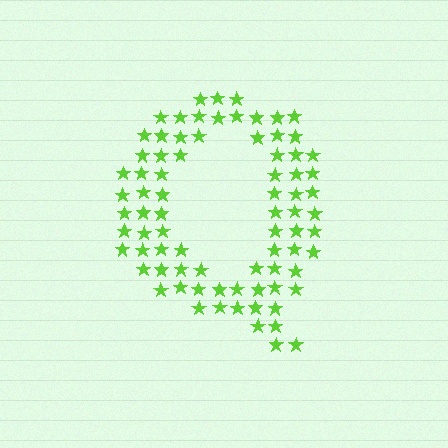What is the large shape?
The large shape is the letter Q.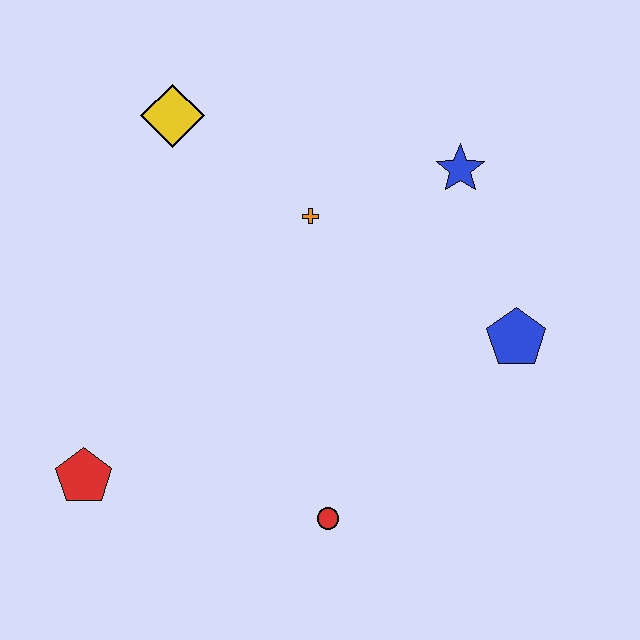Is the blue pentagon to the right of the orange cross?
Yes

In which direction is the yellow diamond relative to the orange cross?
The yellow diamond is to the left of the orange cross.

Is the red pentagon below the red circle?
No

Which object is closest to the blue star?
The orange cross is closest to the blue star.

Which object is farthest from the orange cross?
The red pentagon is farthest from the orange cross.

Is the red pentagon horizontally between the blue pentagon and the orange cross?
No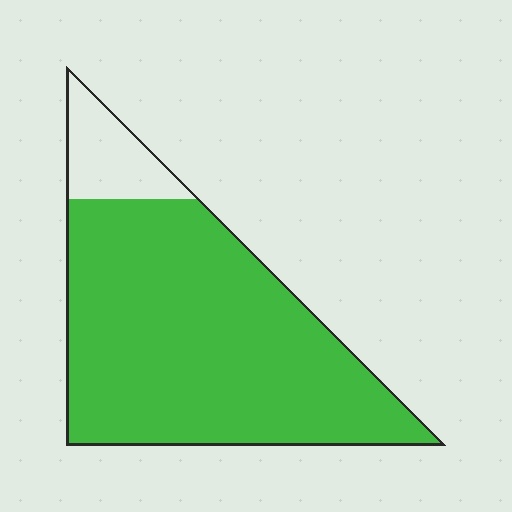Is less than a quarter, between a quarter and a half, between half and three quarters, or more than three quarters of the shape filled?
More than three quarters.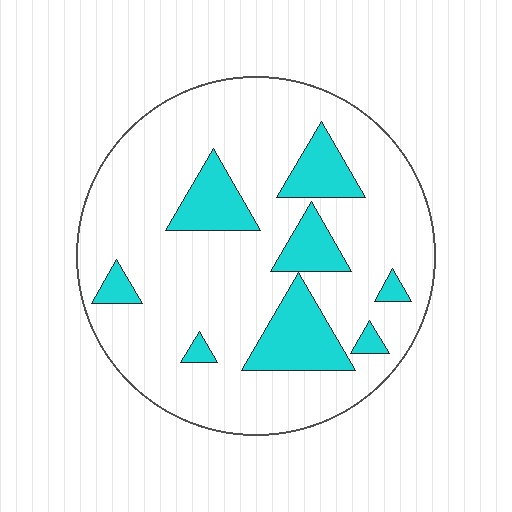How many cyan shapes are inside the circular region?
8.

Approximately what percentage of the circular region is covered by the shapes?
Approximately 20%.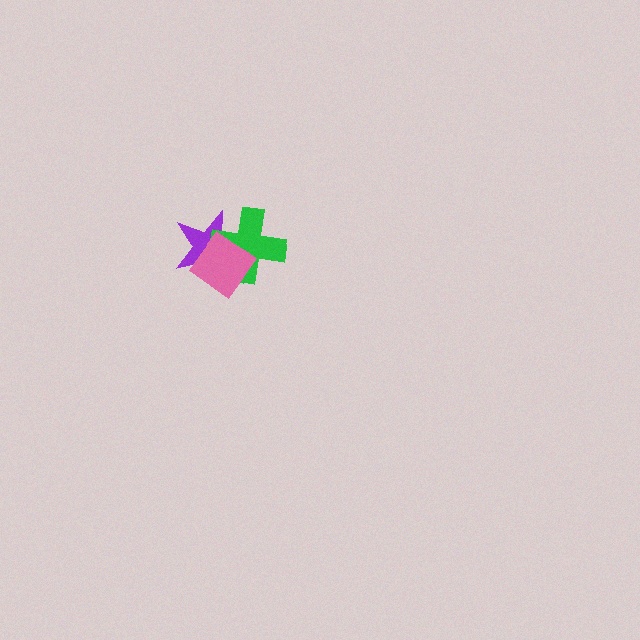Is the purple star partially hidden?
Yes, it is partially covered by another shape.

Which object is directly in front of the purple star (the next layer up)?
The green cross is directly in front of the purple star.